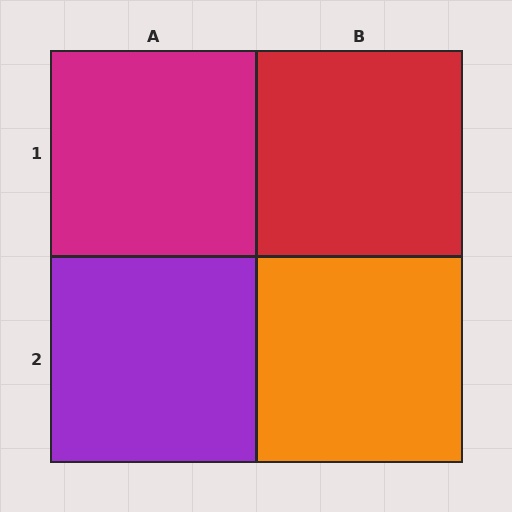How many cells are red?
1 cell is red.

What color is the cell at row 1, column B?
Red.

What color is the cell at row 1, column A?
Magenta.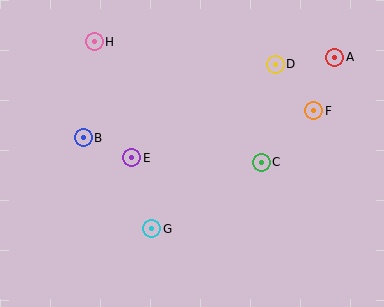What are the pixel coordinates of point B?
Point B is at (83, 138).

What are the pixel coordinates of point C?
Point C is at (261, 162).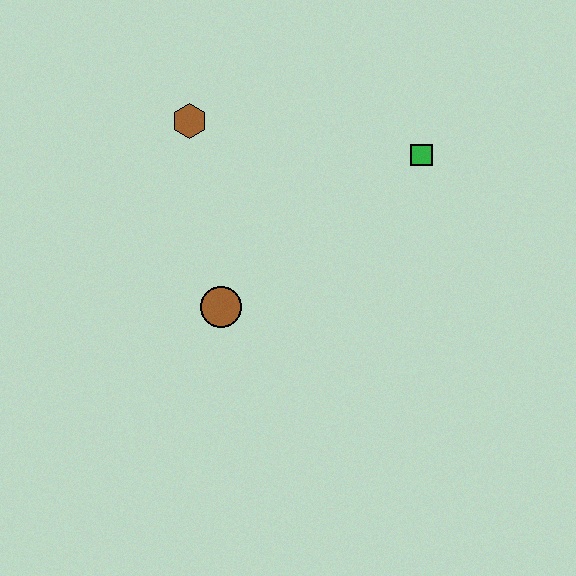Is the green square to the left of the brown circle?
No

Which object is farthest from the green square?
The brown circle is farthest from the green square.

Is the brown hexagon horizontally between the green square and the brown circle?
No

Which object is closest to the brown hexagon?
The brown circle is closest to the brown hexagon.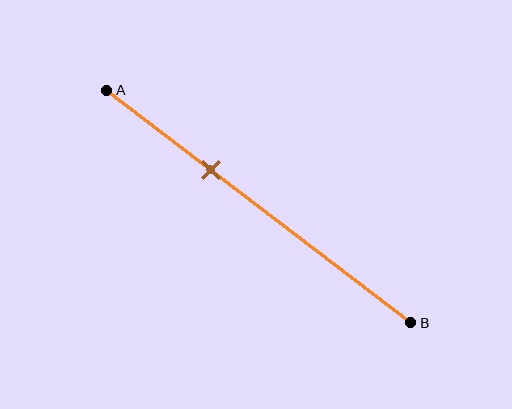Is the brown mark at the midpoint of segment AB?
No, the mark is at about 35% from A, not at the 50% midpoint.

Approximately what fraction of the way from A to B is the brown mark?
The brown mark is approximately 35% of the way from A to B.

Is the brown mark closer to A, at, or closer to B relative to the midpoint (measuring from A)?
The brown mark is closer to point A than the midpoint of segment AB.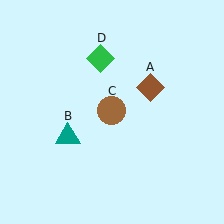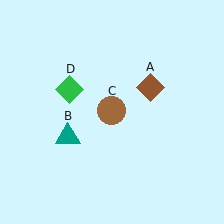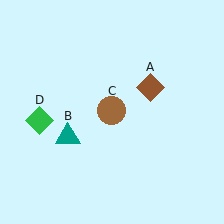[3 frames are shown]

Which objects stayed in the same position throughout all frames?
Brown diamond (object A) and teal triangle (object B) and brown circle (object C) remained stationary.